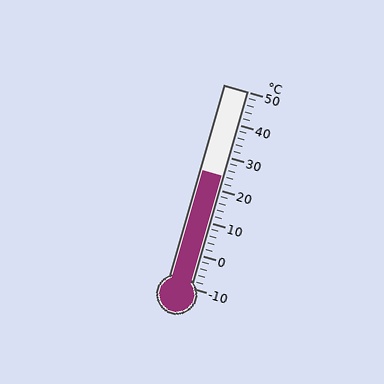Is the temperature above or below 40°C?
The temperature is below 40°C.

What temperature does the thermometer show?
The thermometer shows approximately 24°C.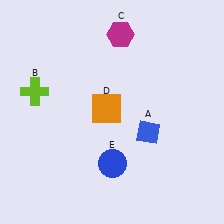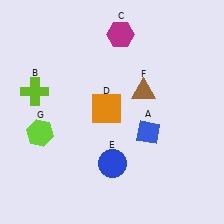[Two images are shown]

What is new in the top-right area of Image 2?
A brown triangle (F) was added in the top-right area of Image 2.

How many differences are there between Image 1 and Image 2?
There are 2 differences between the two images.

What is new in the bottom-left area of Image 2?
A lime hexagon (G) was added in the bottom-left area of Image 2.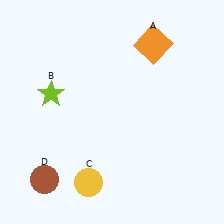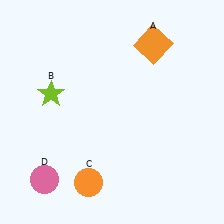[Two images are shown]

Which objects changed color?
C changed from yellow to orange. D changed from brown to pink.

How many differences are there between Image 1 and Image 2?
There are 2 differences between the two images.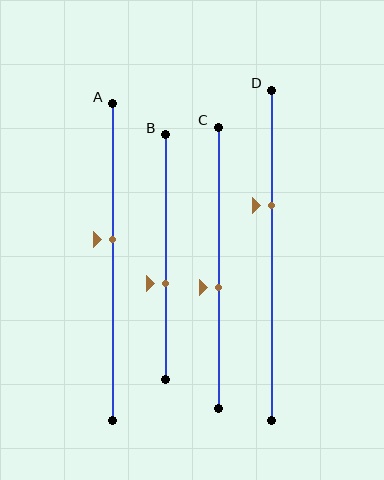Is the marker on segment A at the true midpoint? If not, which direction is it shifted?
No, the marker on segment A is shifted upward by about 7% of the segment length.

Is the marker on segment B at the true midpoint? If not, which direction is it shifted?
No, the marker on segment B is shifted downward by about 11% of the segment length.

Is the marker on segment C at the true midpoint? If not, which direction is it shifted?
No, the marker on segment C is shifted downward by about 7% of the segment length.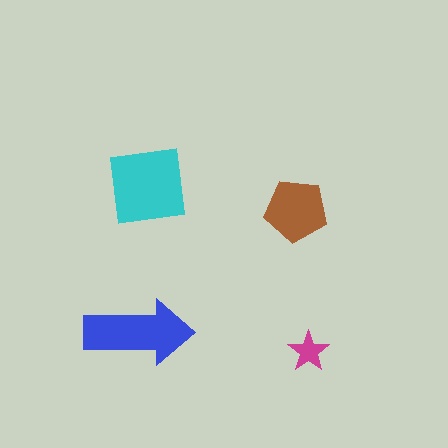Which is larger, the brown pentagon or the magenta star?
The brown pentagon.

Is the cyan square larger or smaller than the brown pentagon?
Larger.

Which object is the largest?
The cyan square.